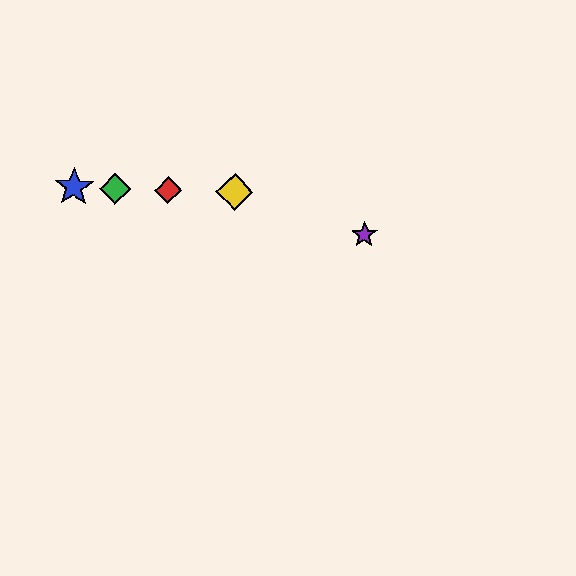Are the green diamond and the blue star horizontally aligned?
Yes, both are at y≈189.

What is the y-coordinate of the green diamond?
The green diamond is at y≈189.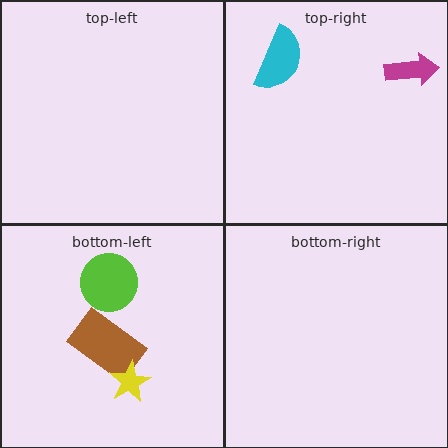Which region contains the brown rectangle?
The bottom-left region.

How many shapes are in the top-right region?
2.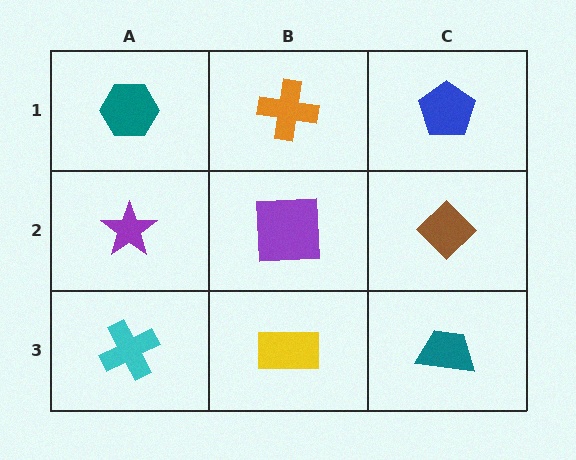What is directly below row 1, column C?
A brown diamond.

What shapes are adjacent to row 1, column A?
A purple star (row 2, column A), an orange cross (row 1, column B).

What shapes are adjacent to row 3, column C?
A brown diamond (row 2, column C), a yellow rectangle (row 3, column B).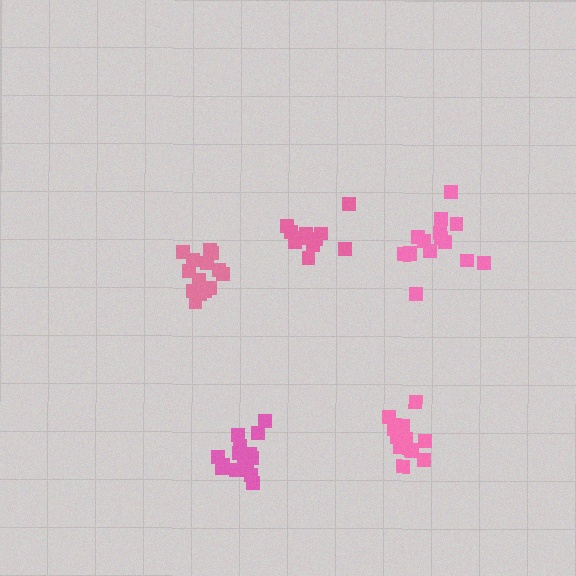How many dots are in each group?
Group 1: 15 dots, Group 2: 11 dots, Group 3: 14 dots, Group 4: 15 dots, Group 5: 14 dots (69 total).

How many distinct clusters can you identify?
There are 5 distinct clusters.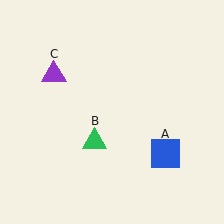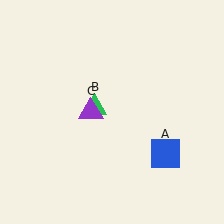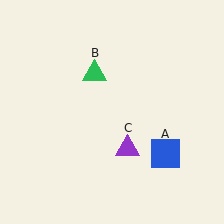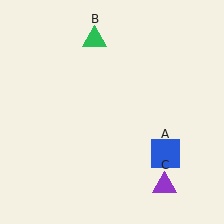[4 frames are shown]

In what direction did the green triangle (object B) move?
The green triangle (object B) moved up.